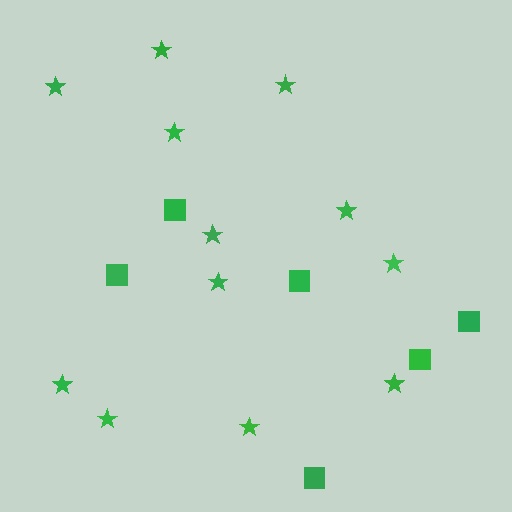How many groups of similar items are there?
There are 2 groups: one group of squares (6) and one group of stars (12).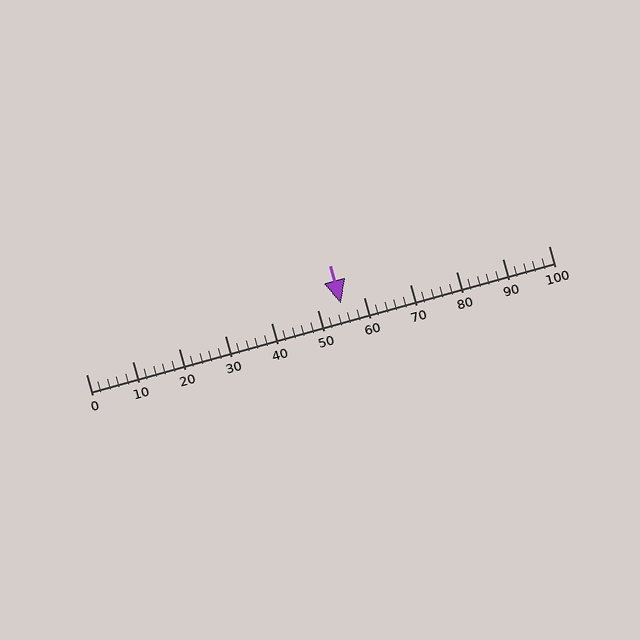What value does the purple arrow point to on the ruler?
The purple arrow points to approximately 55.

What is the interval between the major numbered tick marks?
The major tick marks are spaced 10 units apart.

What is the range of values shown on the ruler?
The ruler shows values from 0 to 100.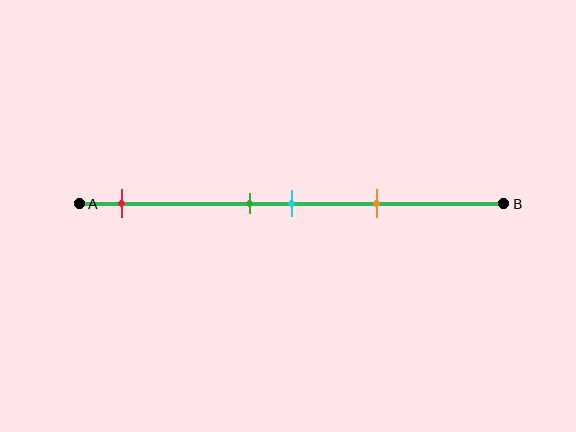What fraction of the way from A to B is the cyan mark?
The cyan mark is approximately 50% (0.5) of the way from A to B.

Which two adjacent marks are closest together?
The green and cyan marks are the closest adjacent pair.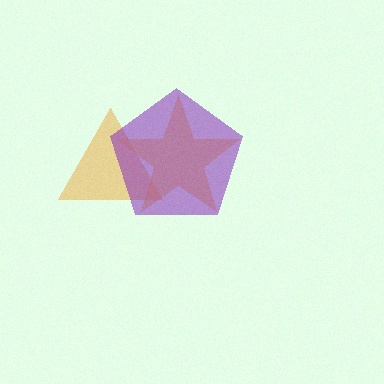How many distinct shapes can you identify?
There are 3 distinct shapes: an orange triangle, a yellow star, a purple pentagon.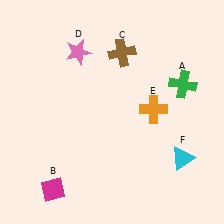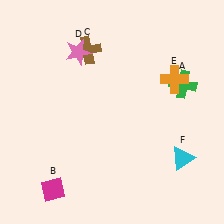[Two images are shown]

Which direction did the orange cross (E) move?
The orange cross (E) moved up.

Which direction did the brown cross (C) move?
The brown cross (C) moved left.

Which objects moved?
The objects that moved are: the brown cross (C), the orange cross (E).